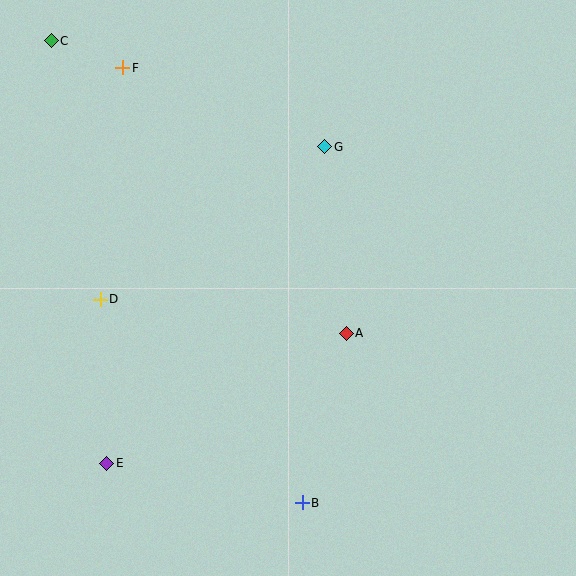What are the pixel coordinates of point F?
Point F is at (123, 68).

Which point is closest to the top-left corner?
Point C is closest to the top-left corner.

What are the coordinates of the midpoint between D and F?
The midpoint between D and F is at (112, 183).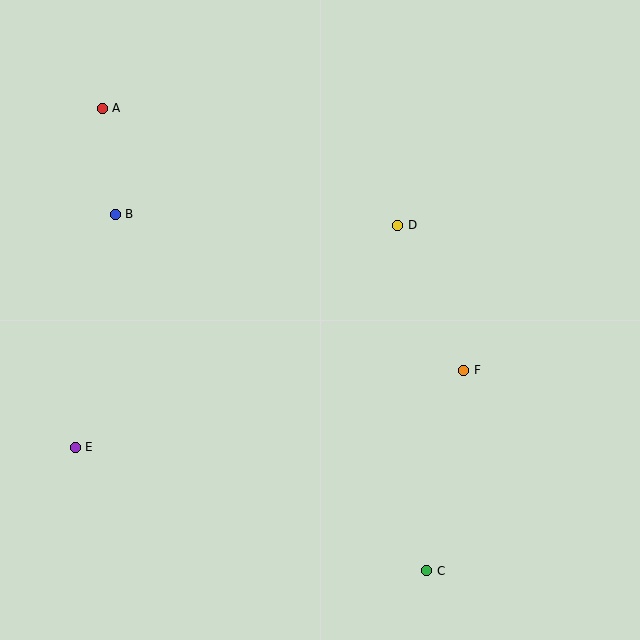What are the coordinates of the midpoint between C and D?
The midpoint between C and D is at (412, 398).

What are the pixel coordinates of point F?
Point F is at (464, 370).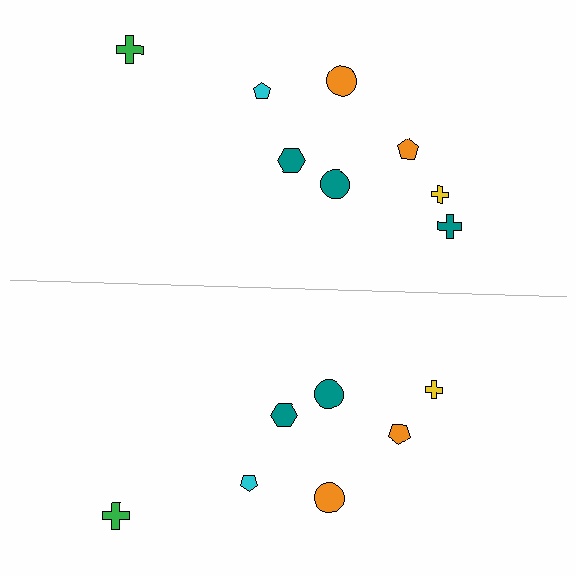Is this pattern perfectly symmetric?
No, the pattern is not perfectly symmetric. A teal cross is missing from the bottom side.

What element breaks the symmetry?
A teal cross is missing from the bottom side.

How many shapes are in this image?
There are 15 shapes in this image.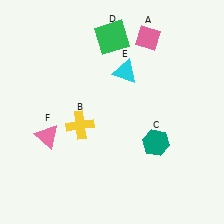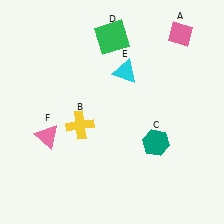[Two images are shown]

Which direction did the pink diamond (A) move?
The pink diamond (A) moved right.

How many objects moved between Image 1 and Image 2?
1 object moved between the two images.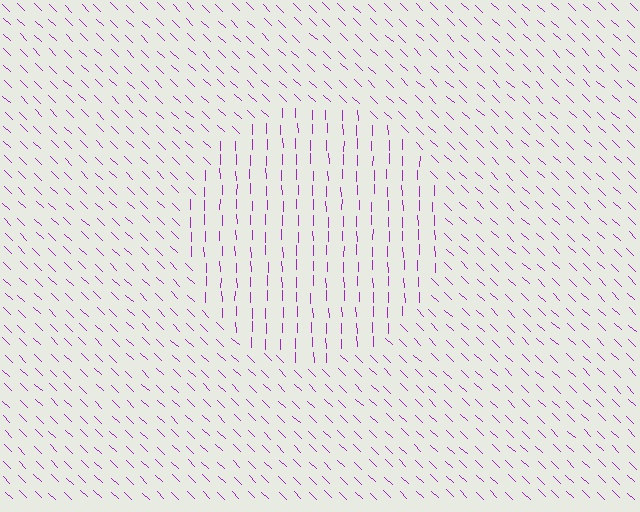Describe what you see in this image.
The image is filled with small purple line segments. A circle region in the image has lines oriented differently from the surrounding lines, creating a visible texture boundary.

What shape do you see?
I see a circle.